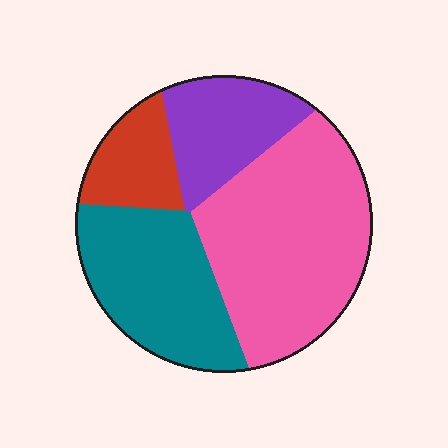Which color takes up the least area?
Red, at roughly 10%.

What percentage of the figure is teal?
Teal covers roughly 30% of the figure.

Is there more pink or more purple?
Pink.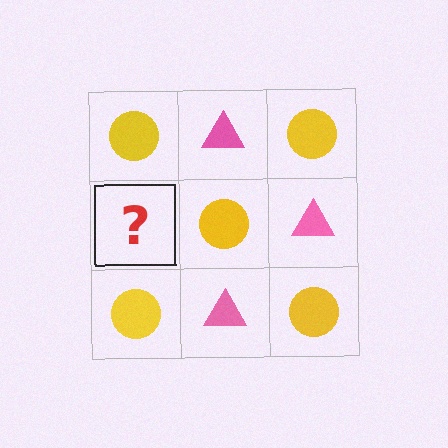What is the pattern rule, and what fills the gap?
The rule is that it alternates yellow circle and pink triangle in a checkerboard pattern. The gap should be filled with a pink triangle.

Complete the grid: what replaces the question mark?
The question mark should be replaced with a pink triangle.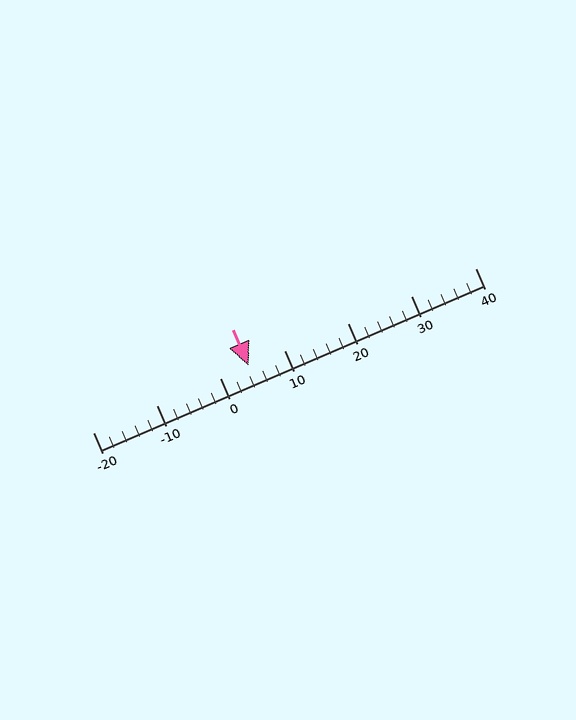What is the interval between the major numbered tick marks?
The major tick marks are spaced 10 units apart.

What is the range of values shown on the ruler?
The ruler shows values from -20 to 40.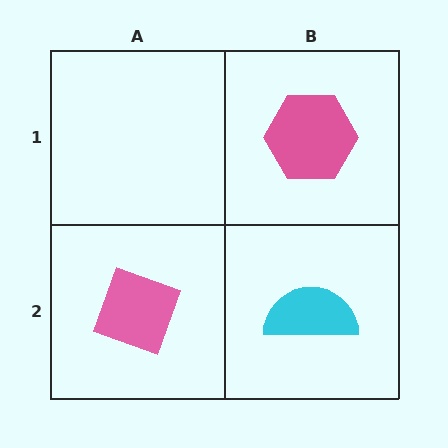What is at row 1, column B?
A pink hexagon.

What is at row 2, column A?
A pink diamond.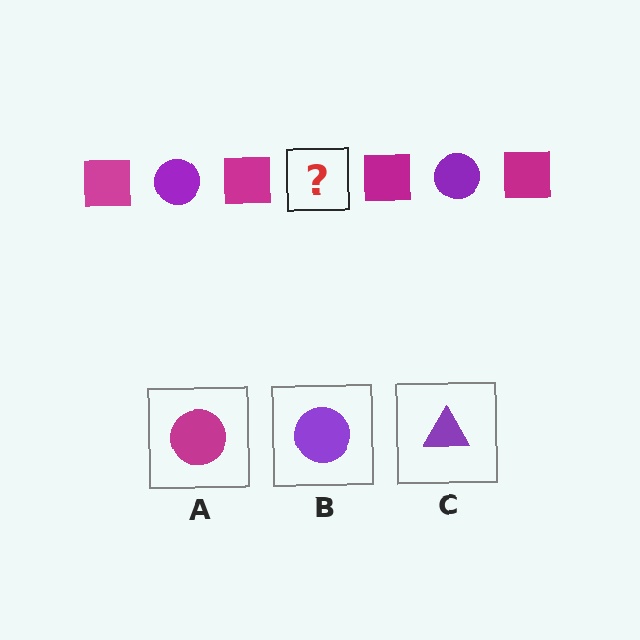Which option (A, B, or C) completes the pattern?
B.